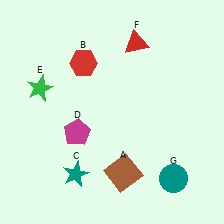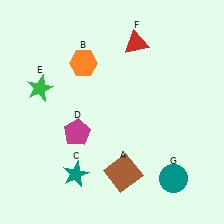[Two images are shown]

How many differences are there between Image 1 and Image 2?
There is 1 difference between the two images.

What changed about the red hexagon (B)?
In Image 1, B is red. In Image 2, it changed to orange.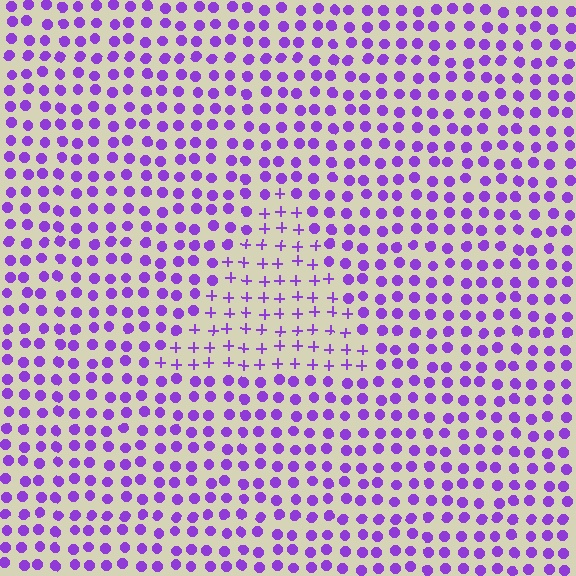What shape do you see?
I see a triangle.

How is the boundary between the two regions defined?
The boundary is defined by a change in element shape: plus signs inside vs. circles outside. All elements share the same color and spacing.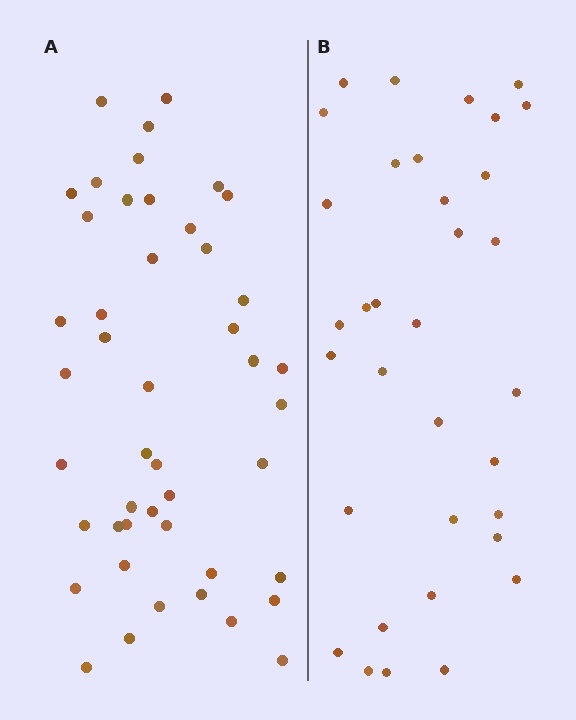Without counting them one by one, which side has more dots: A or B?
Region A (the left region) has more dots.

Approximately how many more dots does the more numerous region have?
Region A has roughly 12 or so more dots than region B.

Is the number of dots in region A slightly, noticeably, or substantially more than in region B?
Region A has noticeably more, but not dramatically so. The ratio is roughly 1.4 to 1.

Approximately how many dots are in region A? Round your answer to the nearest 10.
About 50 dots. (The exact count is 46, which rounds to 50.)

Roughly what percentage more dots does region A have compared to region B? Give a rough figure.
About 35% more.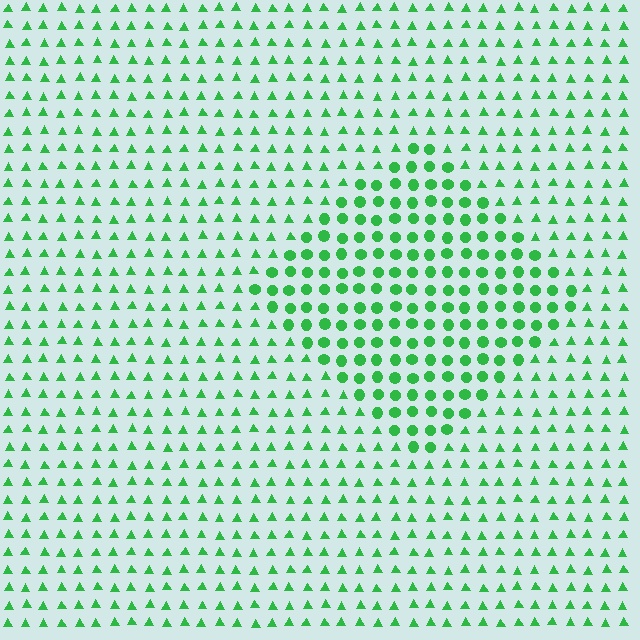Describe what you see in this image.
The image is filled with small green elements arranged in a uniform grid. A diamond-shaped region contains circles, while the surrounding area contains triangles. The boundary is defined purely by the change in element shape.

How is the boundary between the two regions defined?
The boundary is defined by a change in element shape: circles inside vs. triangles outside. All elements share the same color and spacing.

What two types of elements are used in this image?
The image uses circles inside the diamond region and triangles outside it.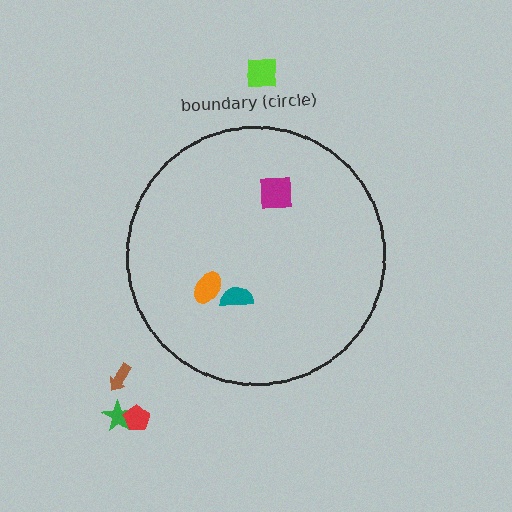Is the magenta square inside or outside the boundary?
Inside.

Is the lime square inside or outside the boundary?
Outside.